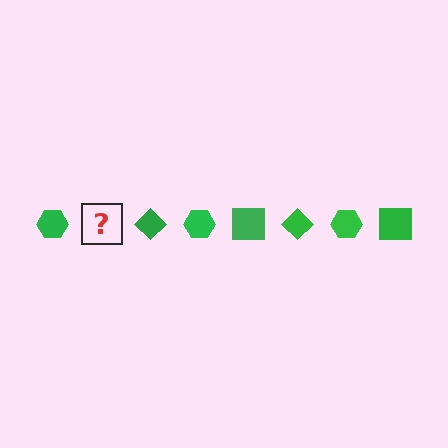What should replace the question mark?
The question mark should be replaced with a green square.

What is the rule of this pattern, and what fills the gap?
The rule is that the pattern cycles through hexagon, square, diamond shapes in green. The gap should be filled with a green square.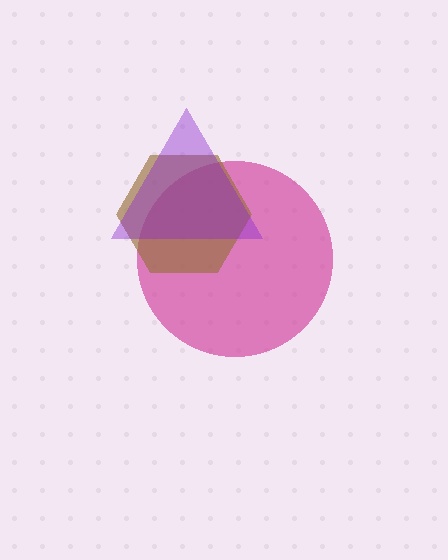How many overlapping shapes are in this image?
There are 3 overlapping shapes in the image.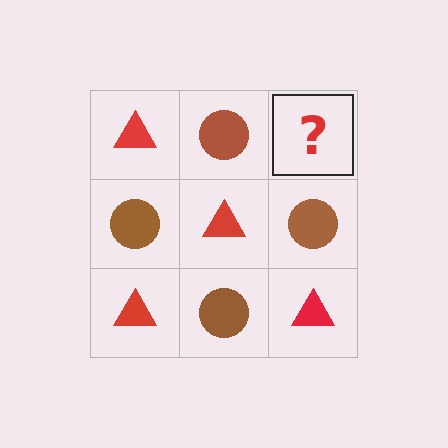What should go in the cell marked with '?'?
The missing cell should contain a red triangle.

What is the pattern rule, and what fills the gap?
The rule is that it alternates red triangle and brown circle in a checkerboard pattern. The gap should be filled with a red triangle.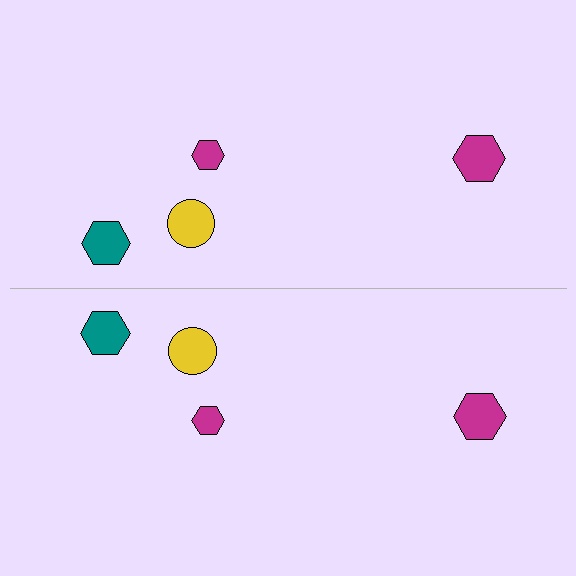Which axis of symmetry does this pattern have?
The pattern has a horizontal axis of symmetry running through the center of the image.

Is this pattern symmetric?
Yes, this pattern has bilateral (reflection) symmetry.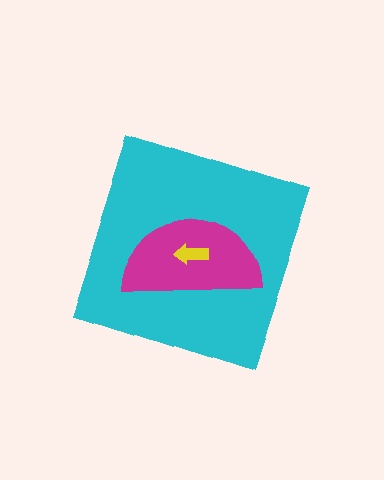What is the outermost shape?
The cyan diamond.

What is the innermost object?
The yellow arrow.